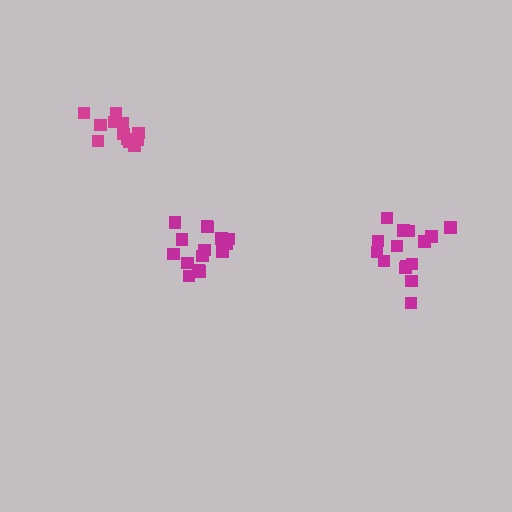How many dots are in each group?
Group 1: 15 dots, Group 2: 15 dots, Group 3: 12 dots (42 total).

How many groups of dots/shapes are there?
There are 3 groups.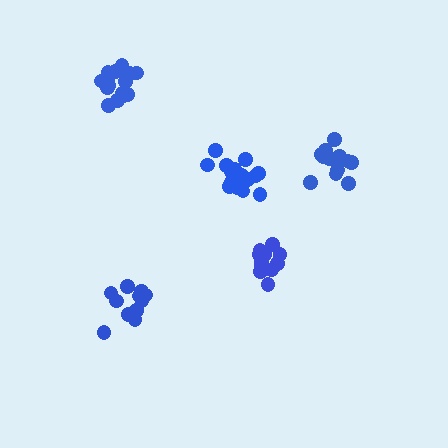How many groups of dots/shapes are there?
There are 5 groups.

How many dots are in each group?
Group 1: 11 dots, Group 2: 16 dots, Group 3: 11 dots, Group 4: 17 dots, Group 5: 15 dots (70 total).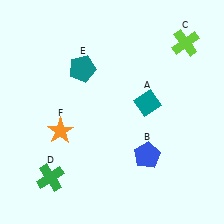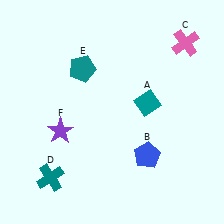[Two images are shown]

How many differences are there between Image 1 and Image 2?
There are 3 differences between the two images.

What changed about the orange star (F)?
In Image 1, F is orange. In Image 2, it changed to purple.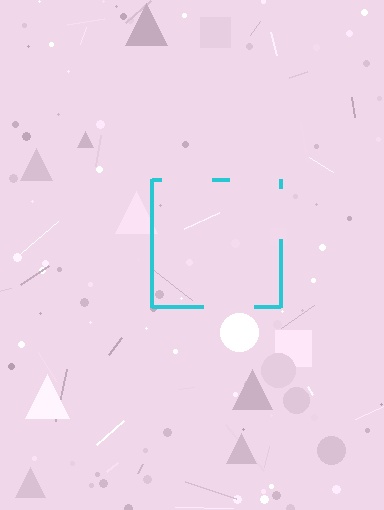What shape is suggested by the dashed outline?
The dashed outline suggests a square.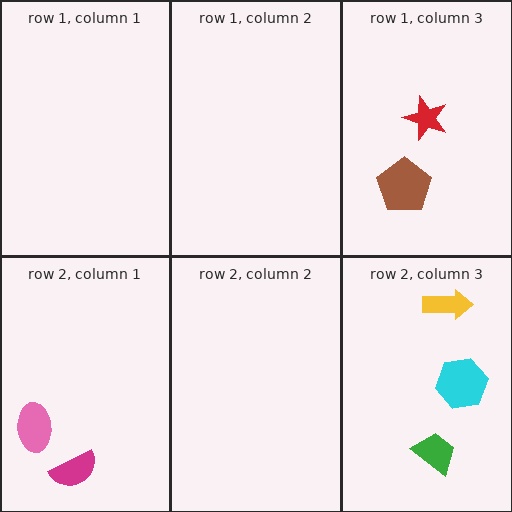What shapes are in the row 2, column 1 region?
The pink ellipse, the magenta semicircle.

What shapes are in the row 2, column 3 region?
The green trapezoid, the cyan hexagon, the yellow arrow.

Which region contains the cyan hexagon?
The row 2, column 3 region.